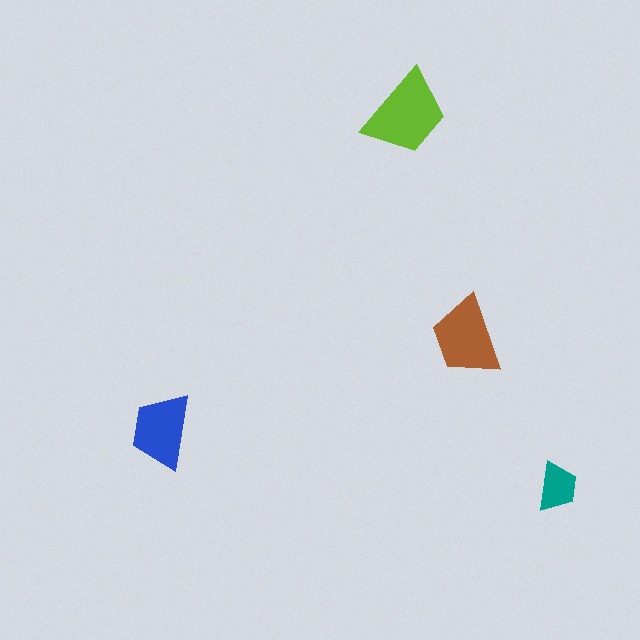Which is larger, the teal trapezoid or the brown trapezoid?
The brown one.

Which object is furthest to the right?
The teal trapezoid is rightmost.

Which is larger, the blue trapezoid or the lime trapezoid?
The lime one.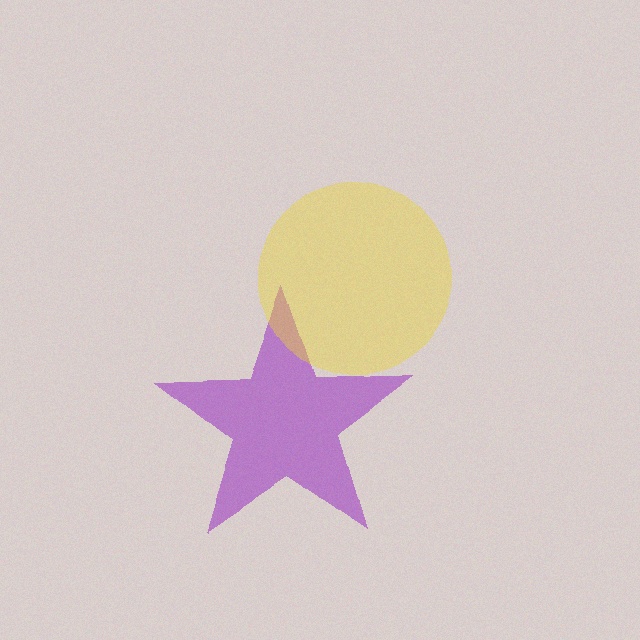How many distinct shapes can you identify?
There are 2 distinct shapes: a purple star, a yellow circle.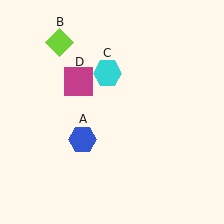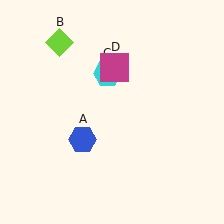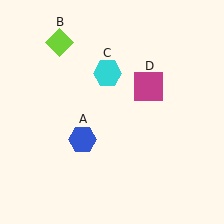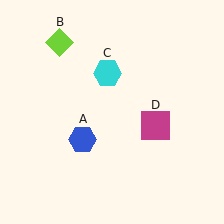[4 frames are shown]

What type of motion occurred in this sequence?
The magenta square (object D) rotated clockwise around the center of the scene.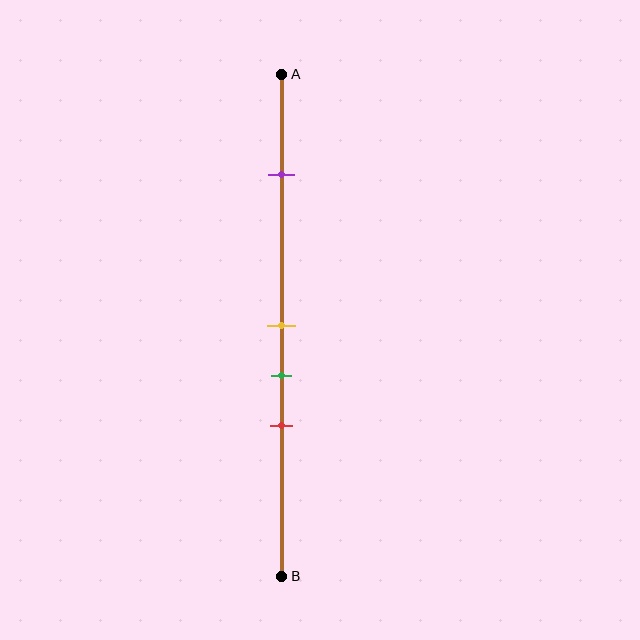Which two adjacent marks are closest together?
The yellow and green marks are the closest adjacent pair.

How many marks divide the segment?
There are 4 marks dividing the segment.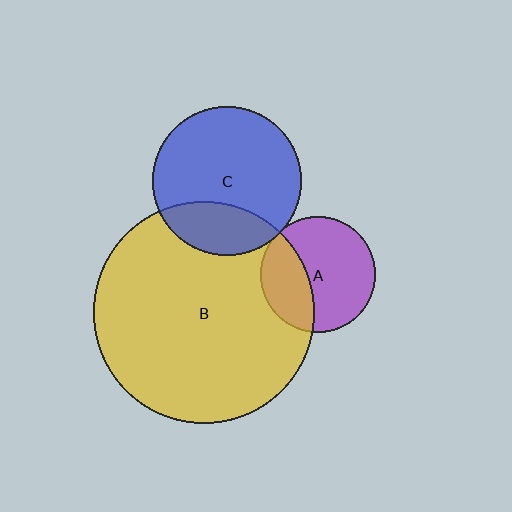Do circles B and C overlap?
Yes.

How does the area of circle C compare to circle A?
Approximately 1.7 times.